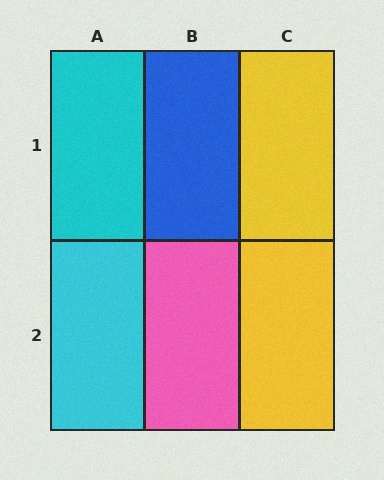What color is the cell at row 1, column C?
Yellow.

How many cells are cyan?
2 cells are cyan.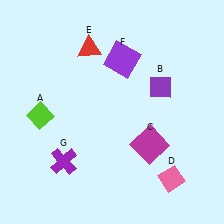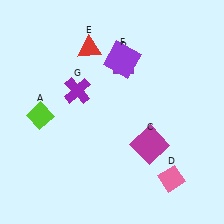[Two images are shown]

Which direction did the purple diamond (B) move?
The purple diamond (B) moved left.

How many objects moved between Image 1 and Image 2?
2 objects moved between the two images.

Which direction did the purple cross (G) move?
The purple cross (G) moved up.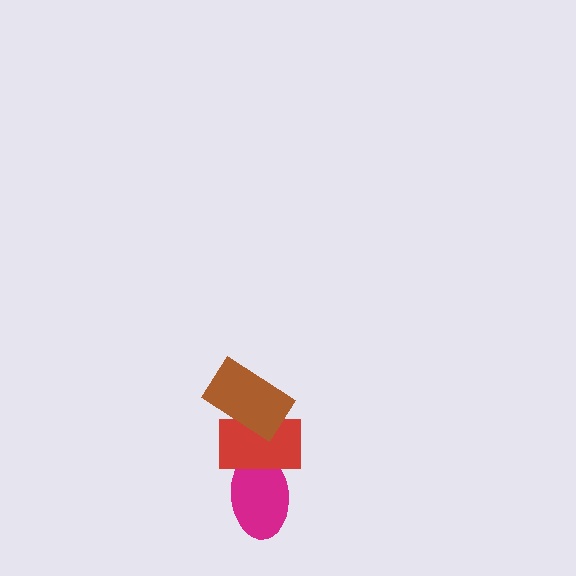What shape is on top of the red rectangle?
The brown rectangle is on top of the red rectangle.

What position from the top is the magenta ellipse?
The magenta ellipse is 3rd from the top.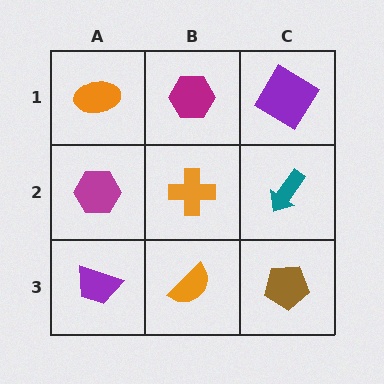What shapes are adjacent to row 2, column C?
A purple diamond (row 1, column C), a brown pentagon (row 3, column C), an orange cross (row 2, column B).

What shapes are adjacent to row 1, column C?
A teal arrow (row 2, column C), a magenta hexagon (row 1, column B).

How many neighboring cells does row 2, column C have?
3.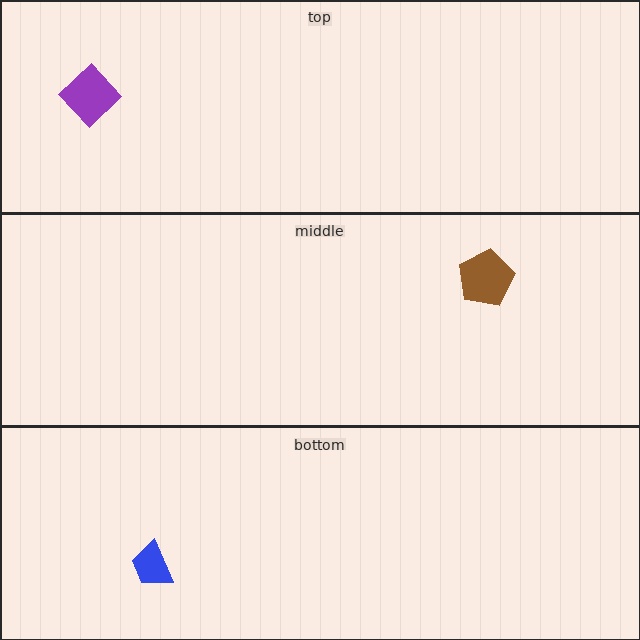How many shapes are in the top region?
1.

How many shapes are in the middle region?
1.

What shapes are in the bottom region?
The blue trapezoid.